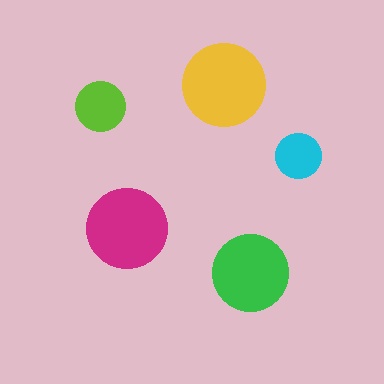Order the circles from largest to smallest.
the yellow one, the magenta one, the green one, the lime one, the cyan one.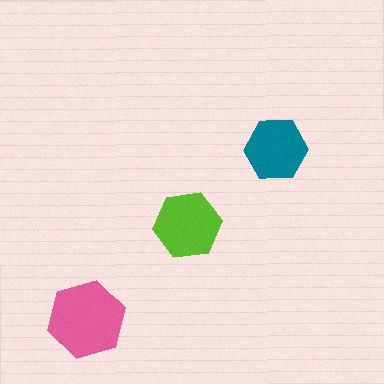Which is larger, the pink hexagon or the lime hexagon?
The pink one.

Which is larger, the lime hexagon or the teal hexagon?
The lime one.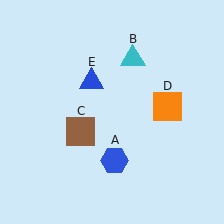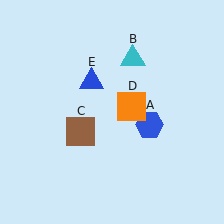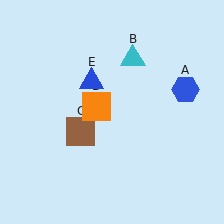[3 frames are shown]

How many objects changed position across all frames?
2 objects changed position: blue hexagon (object A), orange square (object D).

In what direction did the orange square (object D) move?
The orange square (object D) moved left.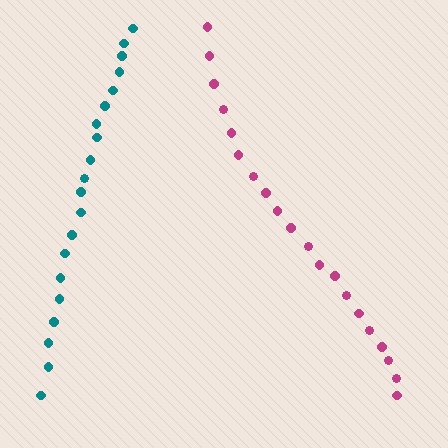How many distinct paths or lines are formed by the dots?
There are 2 distinct paths.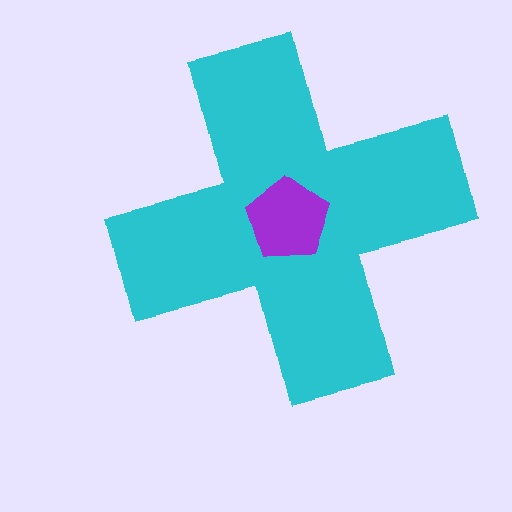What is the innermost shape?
The purple pentagon.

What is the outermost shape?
The cyan cross.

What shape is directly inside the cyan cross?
The purple pentagon.